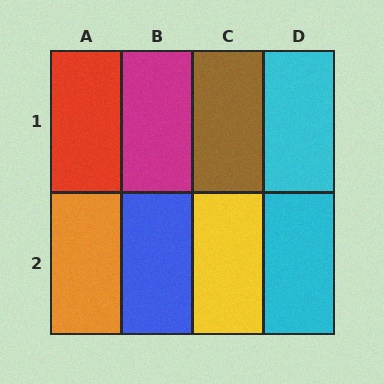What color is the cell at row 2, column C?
Yellow.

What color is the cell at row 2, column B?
Blue.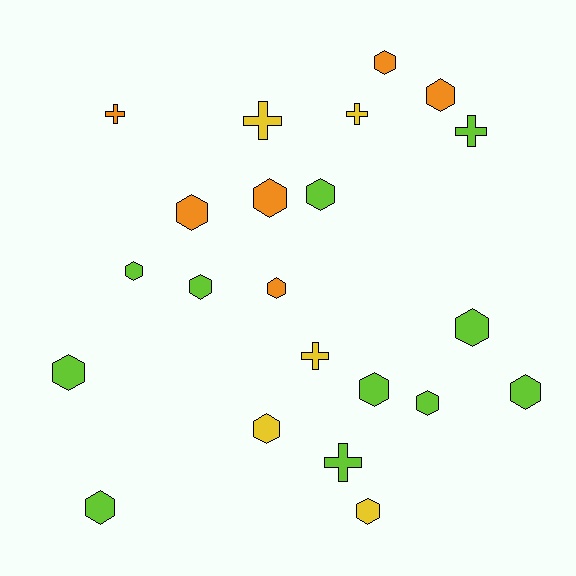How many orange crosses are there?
There is 1 orange cross.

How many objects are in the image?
There are 22 objects.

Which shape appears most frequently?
Hexagon, with 16 objects.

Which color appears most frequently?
Lime, with 11 objects.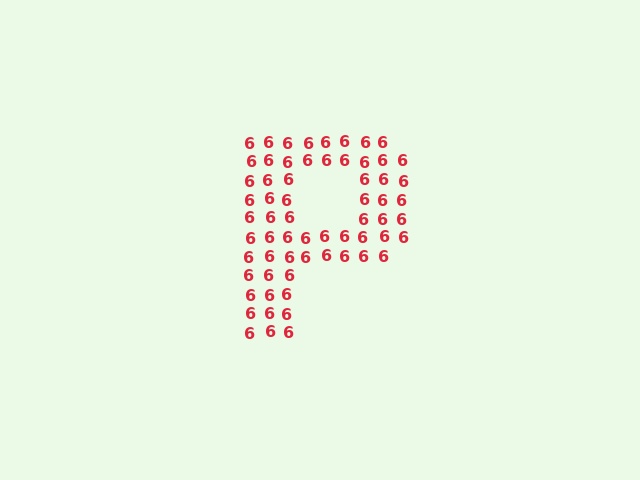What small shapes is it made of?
It is made of small digit 6's.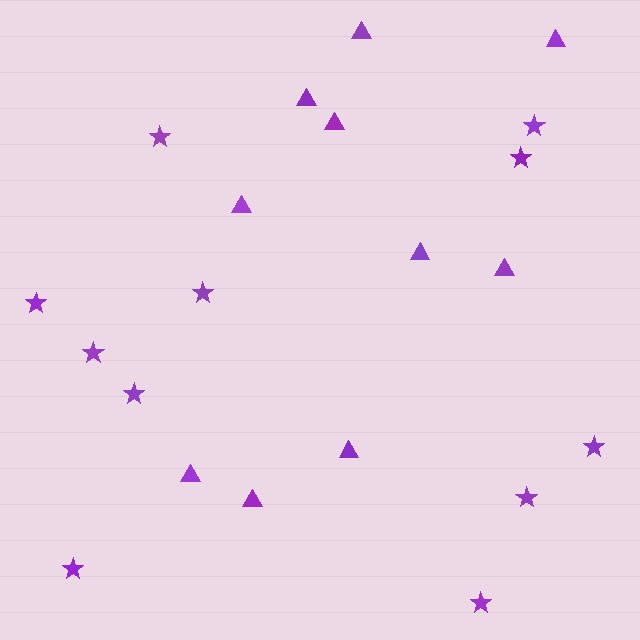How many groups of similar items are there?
There are 2 groups: one group of stars (11) and one group of triangles (10).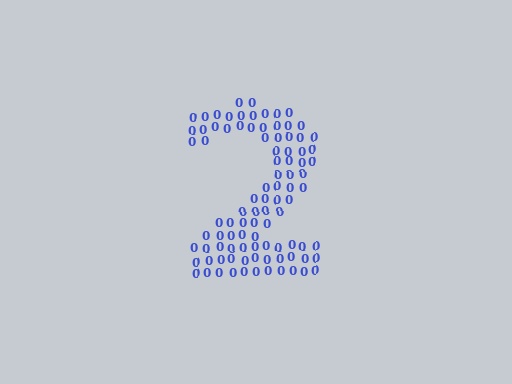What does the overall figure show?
The overall figure shows the digit 2.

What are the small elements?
The small elements are digit 0's.